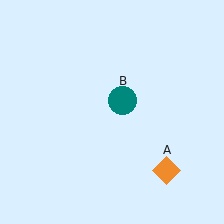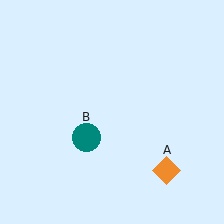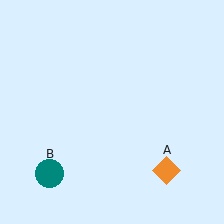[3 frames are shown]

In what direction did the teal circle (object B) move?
The teal circle (object B) moved down and to the left.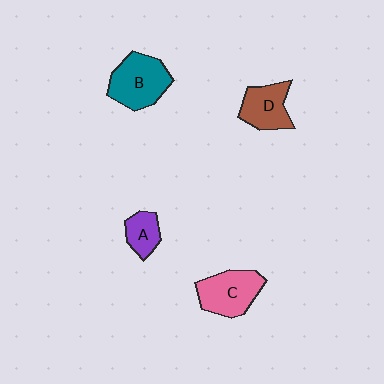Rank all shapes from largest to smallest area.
From largest to smallest: B (teal), C (pink), D (brown), A (purple).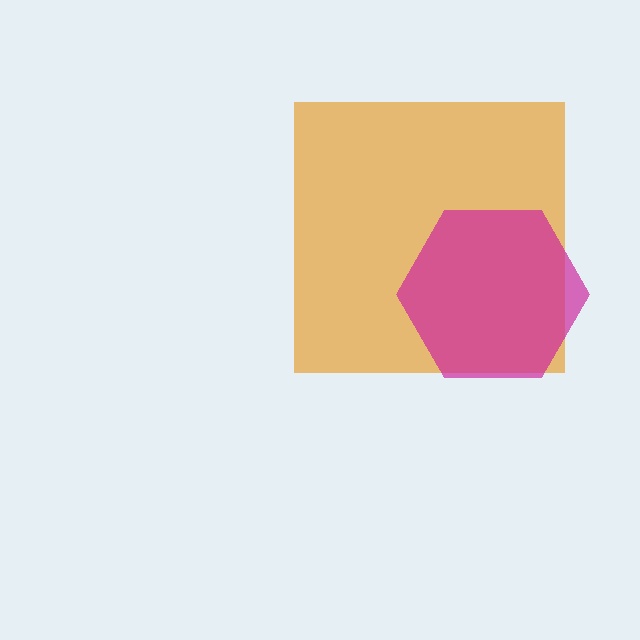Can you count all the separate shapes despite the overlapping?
Yes, there are 2 separate shapes.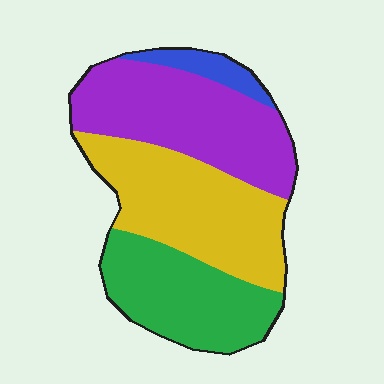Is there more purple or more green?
Purple.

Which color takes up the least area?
Blue, at roughly 5%.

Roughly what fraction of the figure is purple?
Purple covers around 35% of the figure.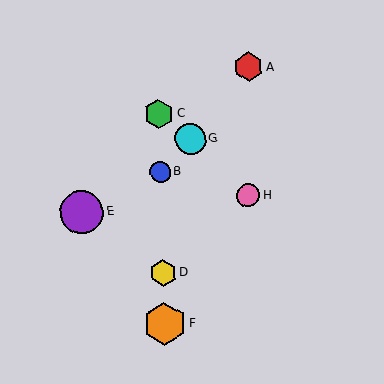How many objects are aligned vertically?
4 objects (B, C, D, F) are aligned vertically.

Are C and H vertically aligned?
No, C is at x≈159 and H is at x≈248.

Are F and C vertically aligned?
Yes, both are at x≈165.